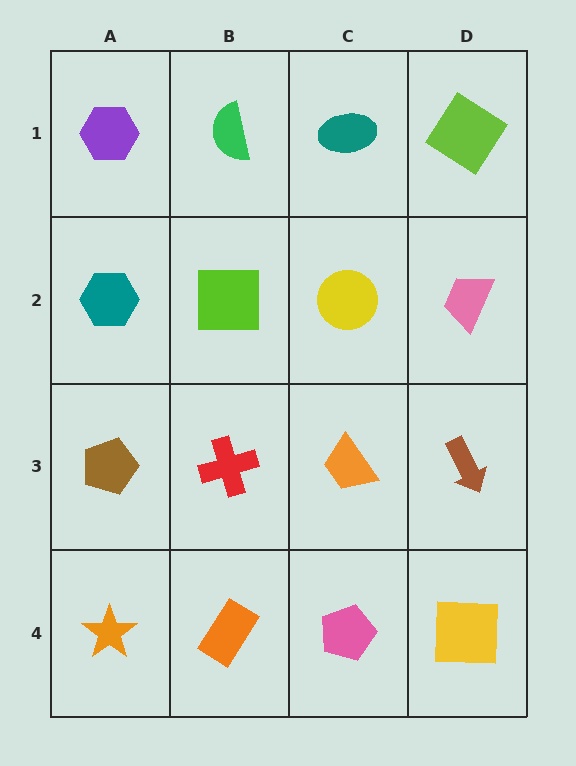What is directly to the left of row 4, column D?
A pink pentagon.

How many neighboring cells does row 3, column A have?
3.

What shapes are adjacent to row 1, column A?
A teal hexagon (row 2, column A), a green semicircle (row 1, column B).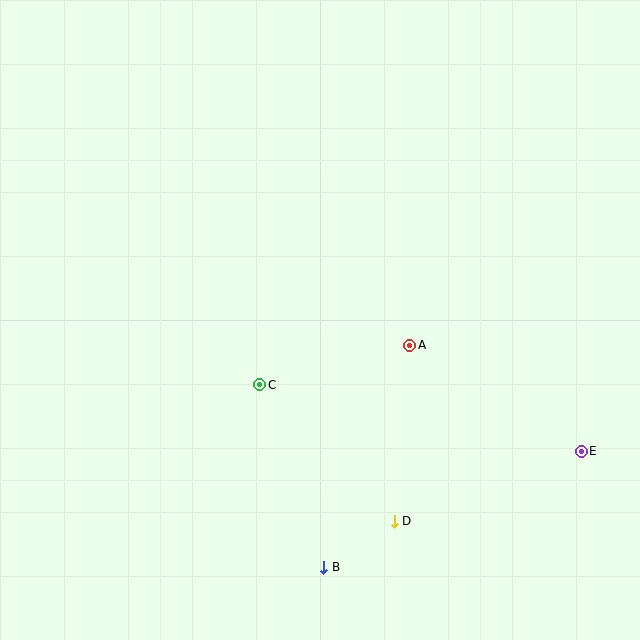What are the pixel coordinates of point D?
Point D is at (394, 521).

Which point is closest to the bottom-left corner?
Point B is closest to the bottom-left corner.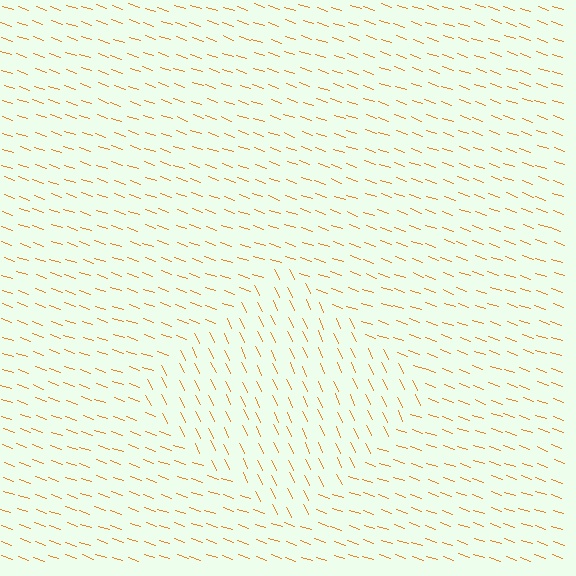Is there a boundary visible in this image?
Yes, there is a texture boundary formed by a change in line orientation.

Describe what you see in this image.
The image is filled with small orange line segments. A diamond region in the image has lines oriented differently from the surrounding lines, creating a visible texture boundary.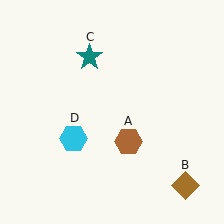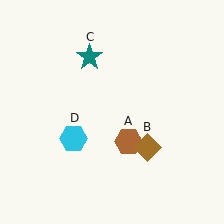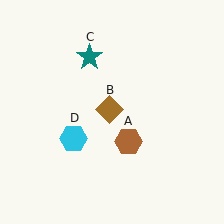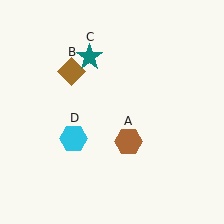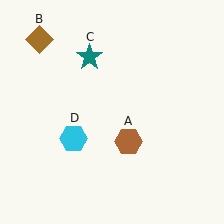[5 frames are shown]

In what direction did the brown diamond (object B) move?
The brown diamond (object B) moved up and to the left.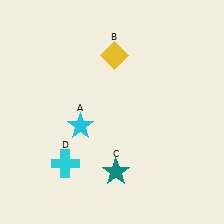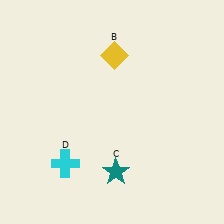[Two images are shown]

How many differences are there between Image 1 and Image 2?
There is 1 difference between the two images.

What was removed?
The cyan star (A) was removed in Image 2.